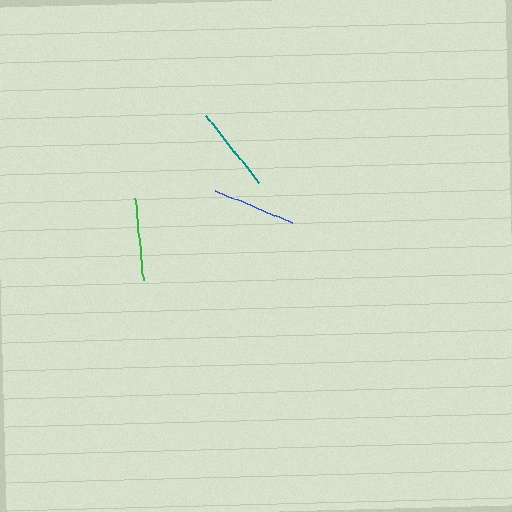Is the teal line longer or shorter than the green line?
The teal line is longer than the green line.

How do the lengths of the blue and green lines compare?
The blue and green lines are approximately the same length.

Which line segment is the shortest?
The green line is the shortest at approximately 81 pixels.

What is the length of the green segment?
The green segment is approximately 81 pixels long.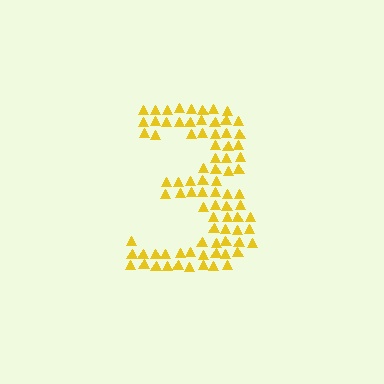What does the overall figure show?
The overall figure shows the digit 3.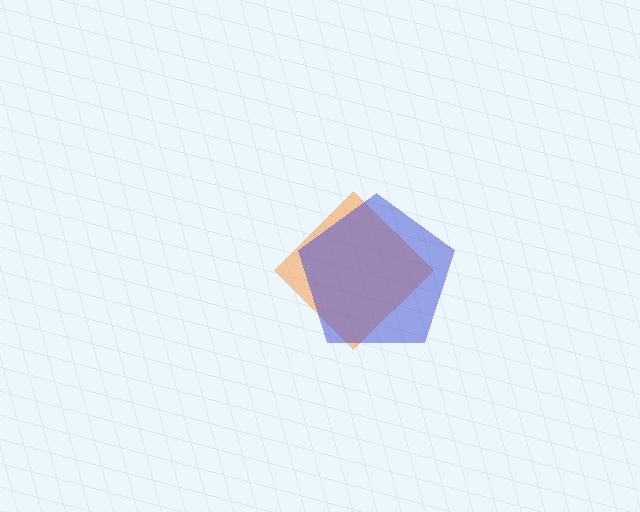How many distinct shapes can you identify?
There are 2 distinct shapes: an orange diamond, a blue pentagon.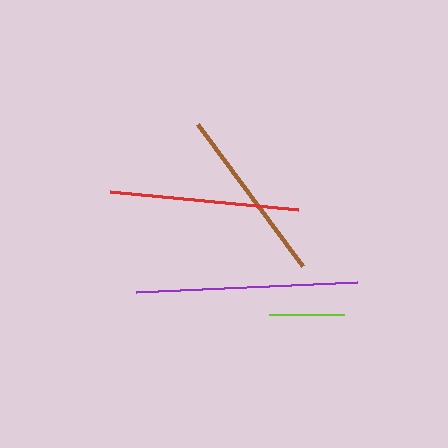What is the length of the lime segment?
The lime segment is approximately 75 pixels long.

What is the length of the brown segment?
The brown segment is approximately 176 pixels long.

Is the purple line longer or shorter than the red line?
The purple line is longer than the red line.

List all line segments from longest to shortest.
From longest to shortest: purple, red, brown, lime.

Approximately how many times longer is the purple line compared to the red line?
The purple line is approximately 1.2 times the length of the red line.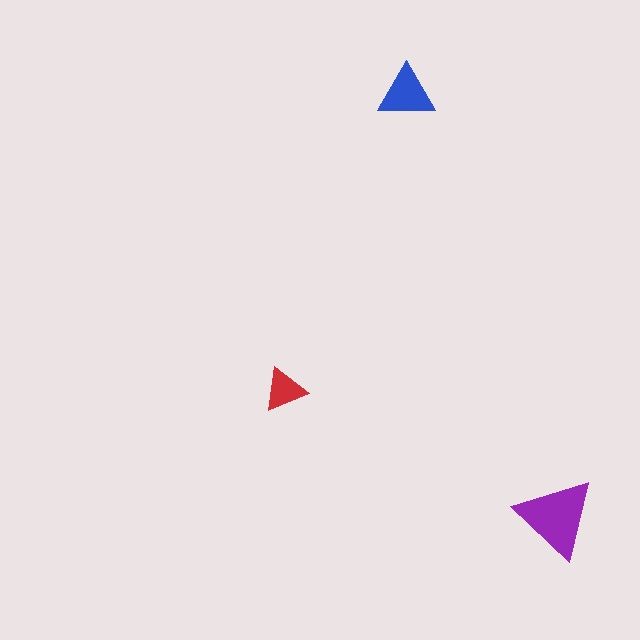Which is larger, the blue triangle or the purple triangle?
The purple one.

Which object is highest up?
The blue triangle is topmost.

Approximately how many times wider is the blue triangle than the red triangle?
About 1.5 times wider.